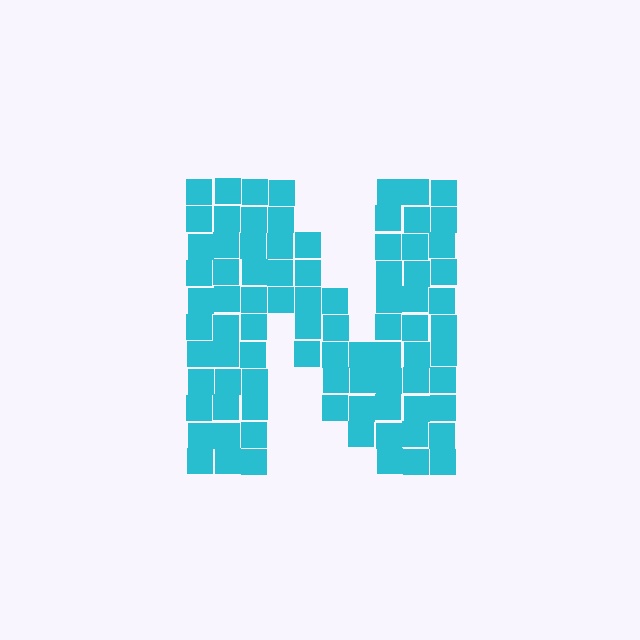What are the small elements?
The small elements are squares.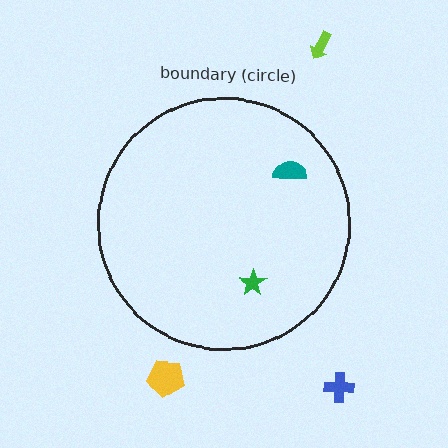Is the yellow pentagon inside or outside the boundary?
Outside.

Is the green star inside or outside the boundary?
Inside.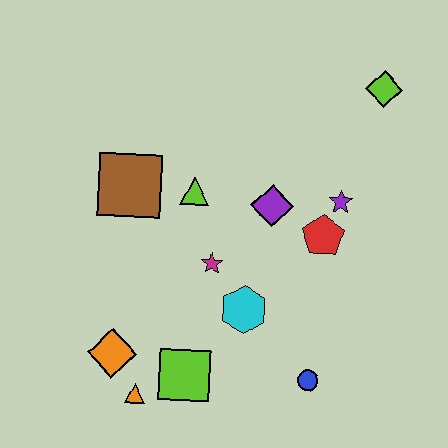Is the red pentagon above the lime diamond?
No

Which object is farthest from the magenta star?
The lime diamond is farthest from the magenta star.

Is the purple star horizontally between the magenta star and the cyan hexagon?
No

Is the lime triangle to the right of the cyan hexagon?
No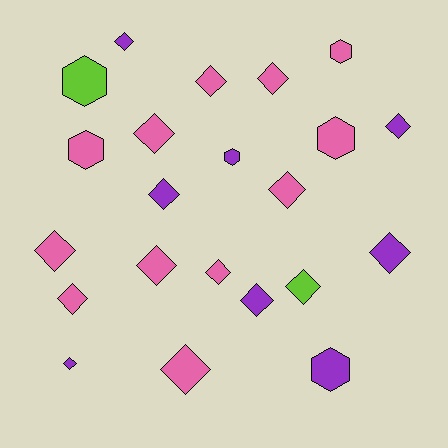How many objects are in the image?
There are 22 objects.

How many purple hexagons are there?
There are 2 purple hexagons.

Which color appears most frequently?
Pink, with 12 objects.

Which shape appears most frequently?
Diamond, with 16 objects.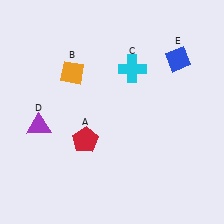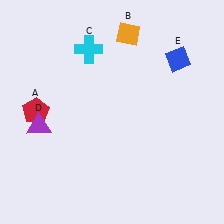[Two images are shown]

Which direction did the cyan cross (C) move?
The cyan cross (C) moved left.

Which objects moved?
The objects that moved are: the red pentagon (A), the orange diamond (B), the cyan cross (C).